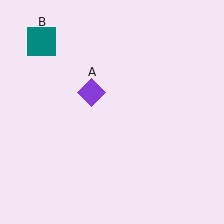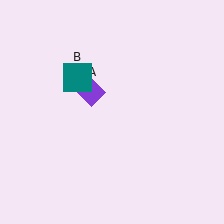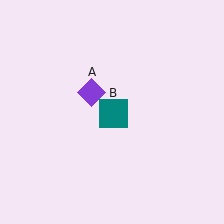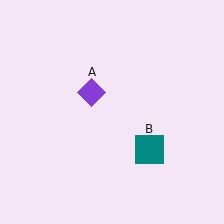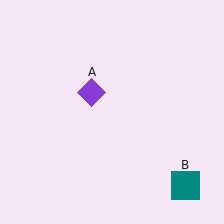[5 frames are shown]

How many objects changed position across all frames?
1 object changed position: teal square (object B).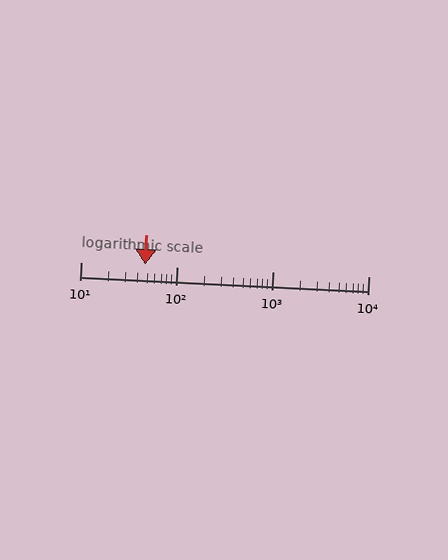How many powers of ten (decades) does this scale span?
The scale spans 3 decades, from 10 to 10000.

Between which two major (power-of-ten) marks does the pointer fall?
The pointer is between 10 and 100.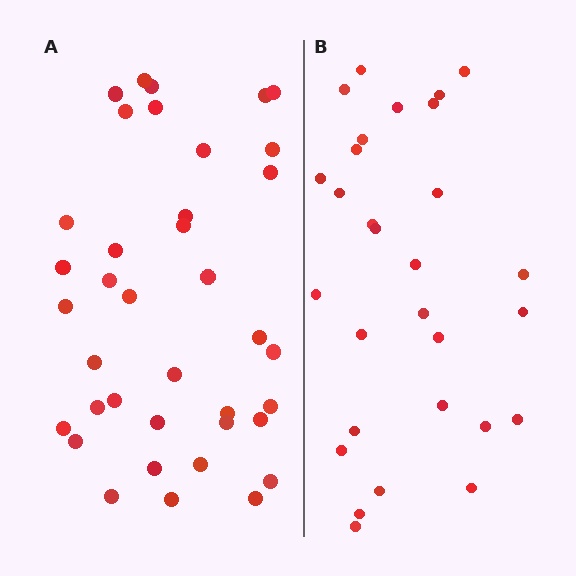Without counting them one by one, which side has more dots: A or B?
Region A (the left region) has more dots.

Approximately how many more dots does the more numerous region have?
Region A has roughly 8 or so more dots than region B.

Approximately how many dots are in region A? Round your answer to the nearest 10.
About 40 dots. (The exact count is 38, which rounds to 40.)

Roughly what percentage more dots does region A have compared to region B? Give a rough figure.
About 30% more.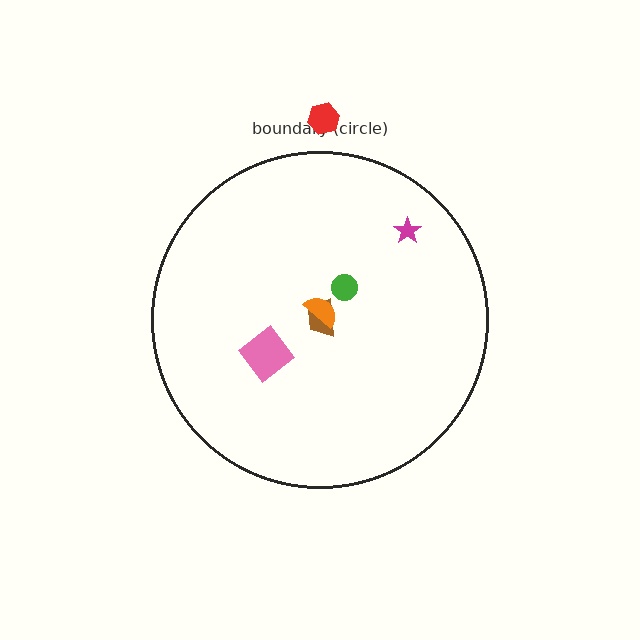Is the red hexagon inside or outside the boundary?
Outside.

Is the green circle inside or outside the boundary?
Inside.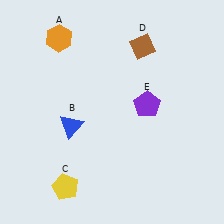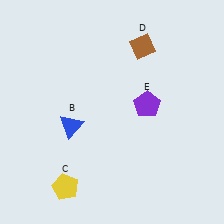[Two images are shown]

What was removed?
The orange hexagon (A) was removed in Image 2.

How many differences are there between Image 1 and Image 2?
There is 1 difference between the two images.